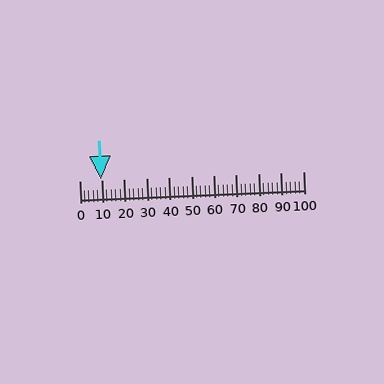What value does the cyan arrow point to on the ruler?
The cyan arrow points to approximately 10.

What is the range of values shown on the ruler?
The ruler shows values from 0 to 100.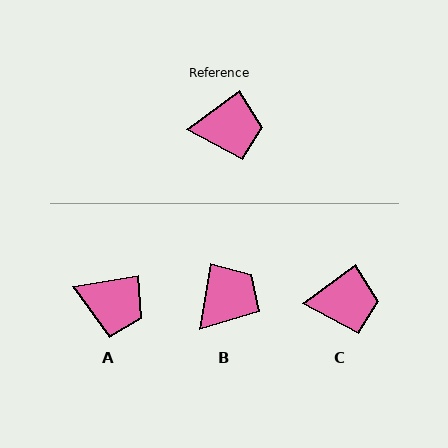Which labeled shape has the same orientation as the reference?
C.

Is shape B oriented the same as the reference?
No, it is off by about 44 degrees.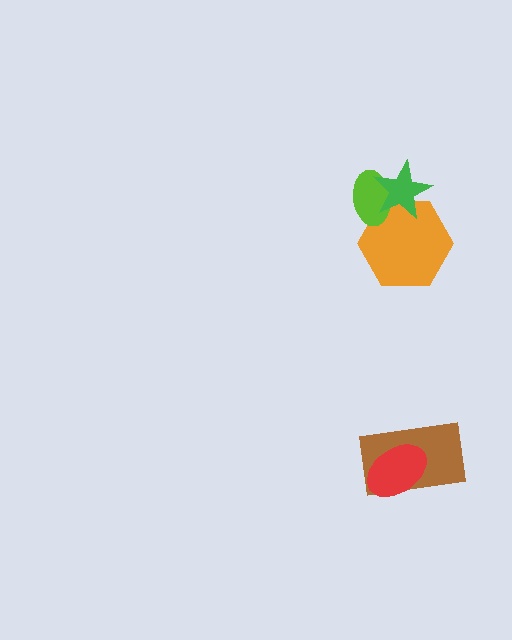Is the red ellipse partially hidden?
No, no other shape covers it.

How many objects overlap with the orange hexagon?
2 objects overlap with the orange hexagon.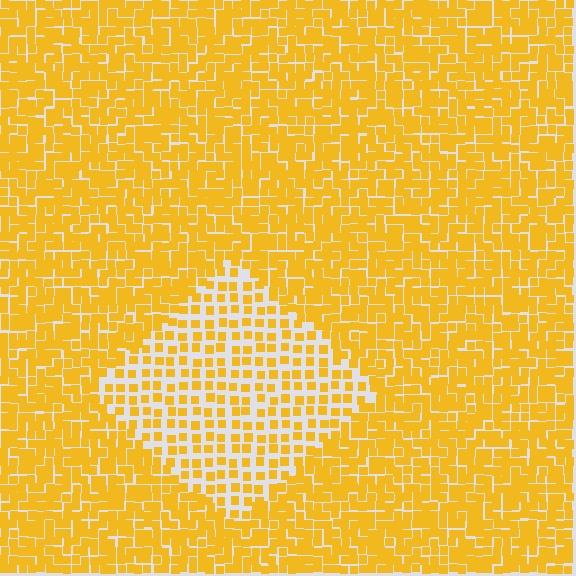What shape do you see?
I see a diamond.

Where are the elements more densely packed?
The elements are more densely packed outside the diamond boundary.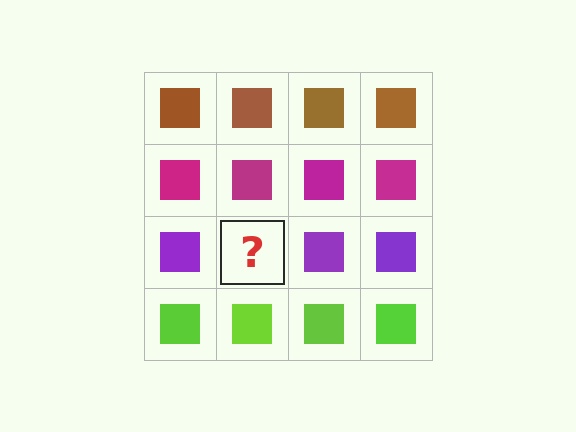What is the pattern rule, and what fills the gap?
The rule is that each row has a consistent color. The gap should be filled with a purple square.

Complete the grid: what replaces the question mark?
The question mark should be replaced with a purple square.